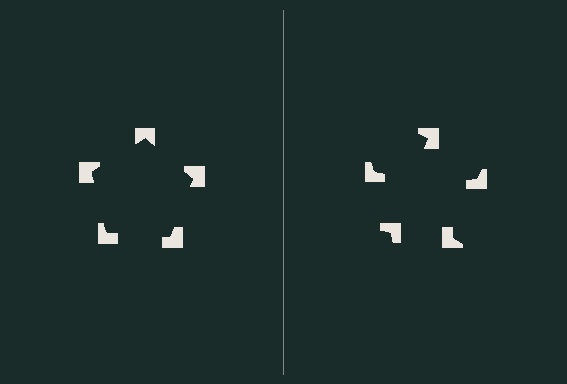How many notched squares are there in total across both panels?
10 — 5 on each side.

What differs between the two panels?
The notched squares are positioned identically on both sides; only the wedge orientations differ. On the left they align to a pentagon; on the right they are misaligned.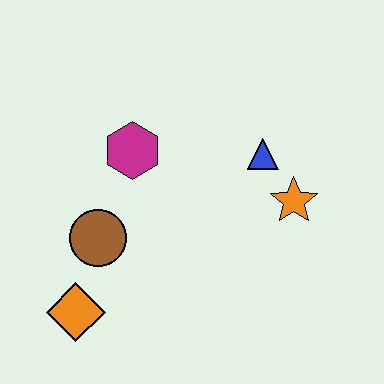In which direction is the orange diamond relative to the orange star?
The orange diamond is to the left of the orange star.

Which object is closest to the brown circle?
The orange diamond is closest to the brown circle.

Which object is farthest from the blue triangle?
The orange diamond is farthest from the blue triangle.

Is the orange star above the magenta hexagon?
No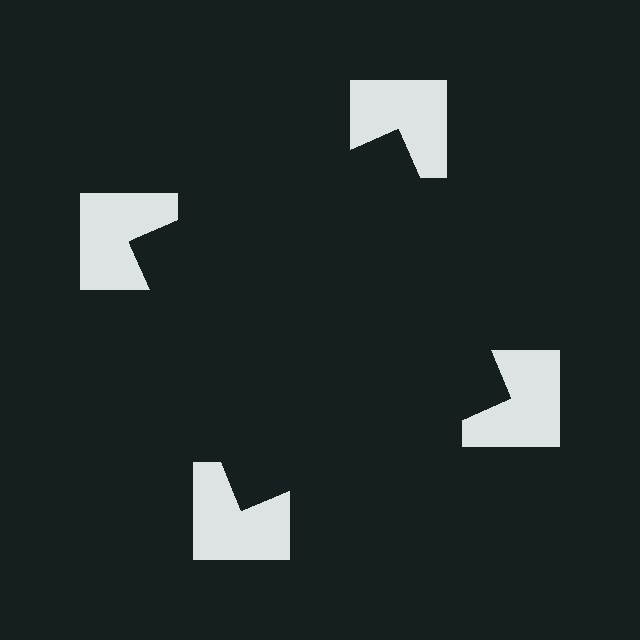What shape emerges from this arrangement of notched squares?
An illusory square — its edges are inferred from the aligned wedge cuts in the notched squares, not physically drawn.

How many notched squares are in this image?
There are 4 — one at each vertex of the illusory square.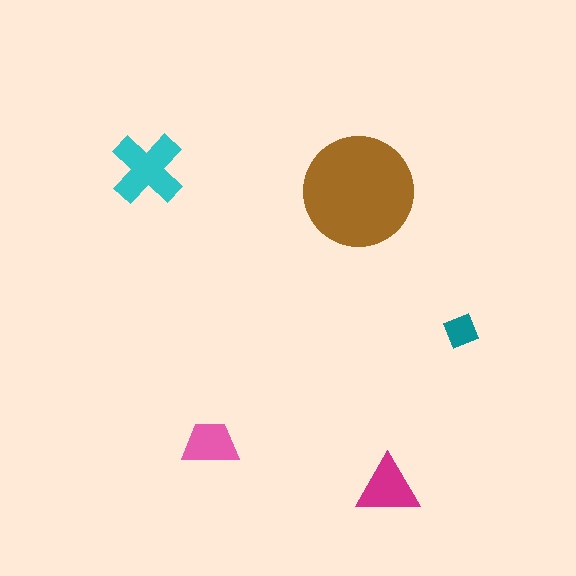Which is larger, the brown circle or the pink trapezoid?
The brown circle.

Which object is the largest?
The brown circle.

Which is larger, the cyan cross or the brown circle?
The brown circle.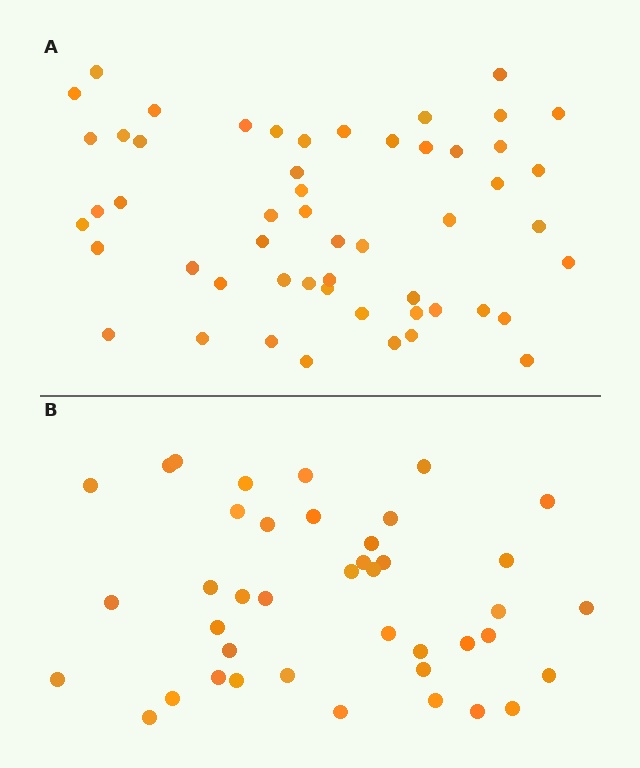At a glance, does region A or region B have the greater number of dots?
Region A (the top region) has more dots.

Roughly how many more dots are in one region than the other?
Region A has roughly 12 or so more dots than region B.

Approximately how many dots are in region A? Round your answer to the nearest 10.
About 50 dots. (The exact count is 53, which rounds to 50.)